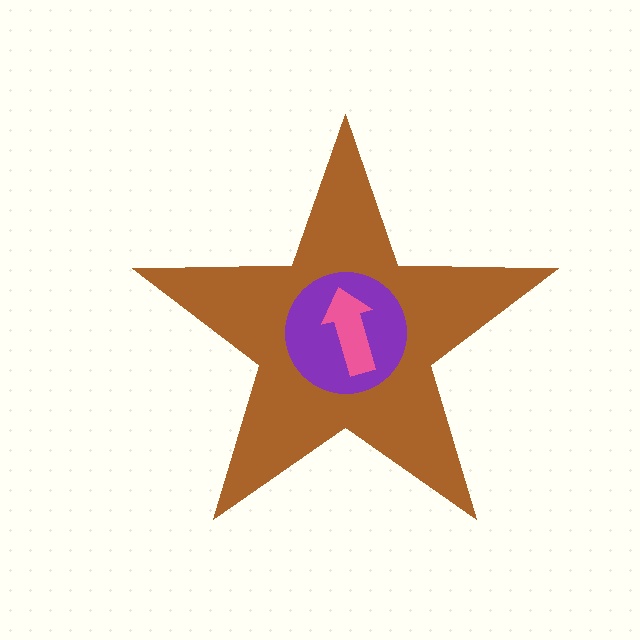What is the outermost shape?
The brown star.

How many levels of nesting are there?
3.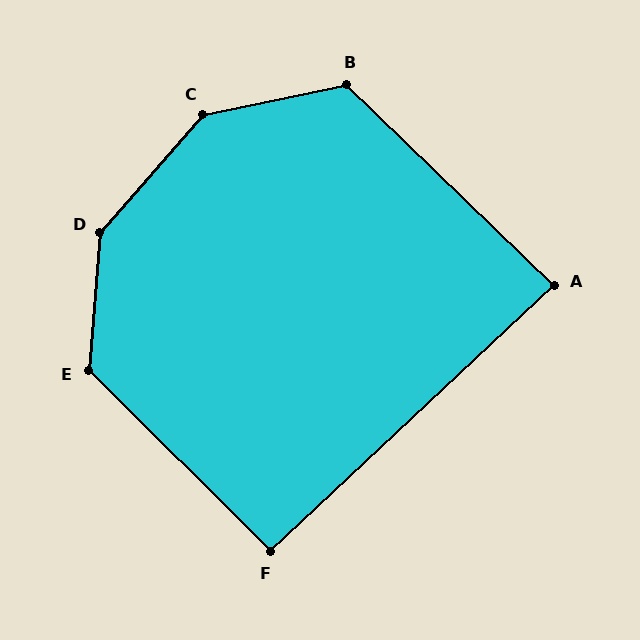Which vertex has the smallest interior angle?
A, at approximately 87 degrees.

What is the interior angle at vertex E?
Approximately 130 degrees (obtuse).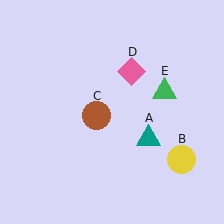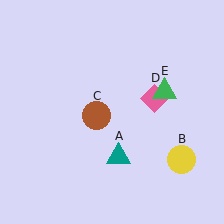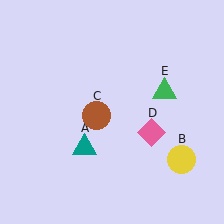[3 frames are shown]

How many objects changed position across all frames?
2 objects changed position: teal triangle (object A), pink diamond (object D).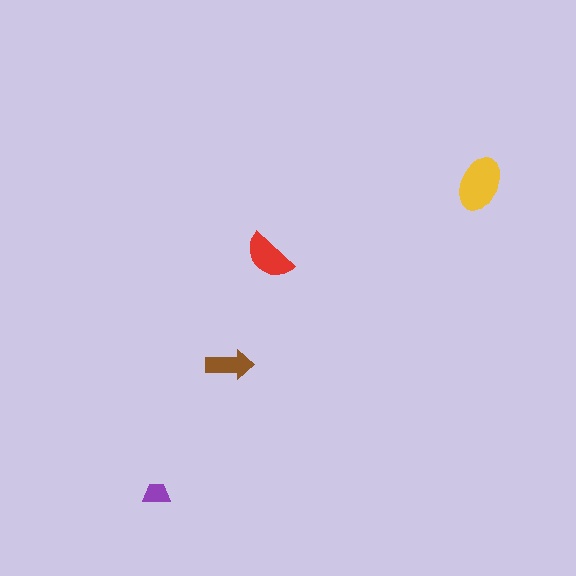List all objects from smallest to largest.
The purple trapezoid, the brown arrow, the red semicircle, the yellow ellipse.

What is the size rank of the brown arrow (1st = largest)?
3rd.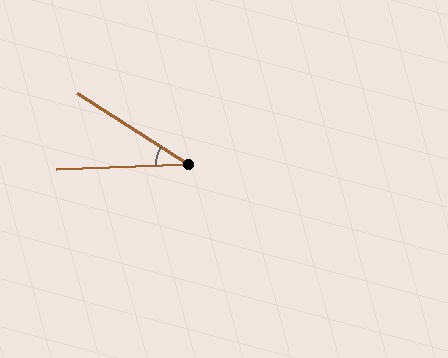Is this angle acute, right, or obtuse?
It is acute.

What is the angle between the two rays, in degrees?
Approximately 35 degrees.